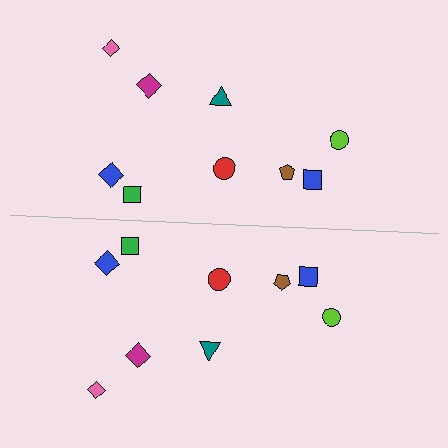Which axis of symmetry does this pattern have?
The pattern has a horizontal axis of symmetry running through the center of the image.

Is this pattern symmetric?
Yes, this pattern has bilateral (reflection) symmetry.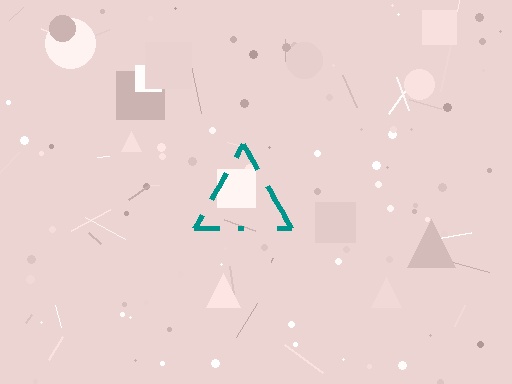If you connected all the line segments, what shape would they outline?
They would outline a triangle.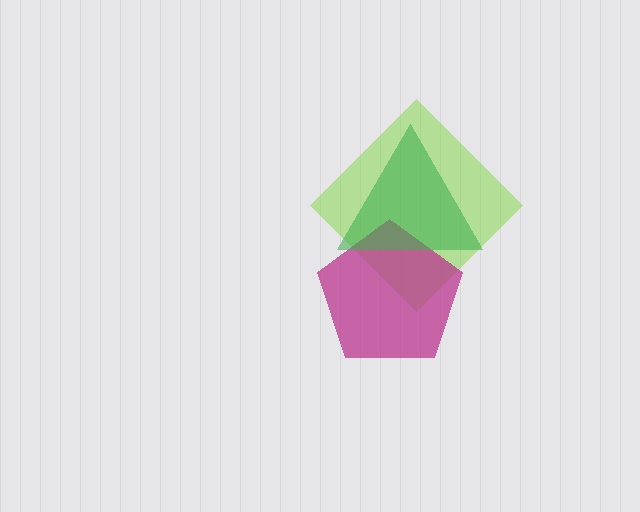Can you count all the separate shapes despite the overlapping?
Yes, there are 3 separate shapes.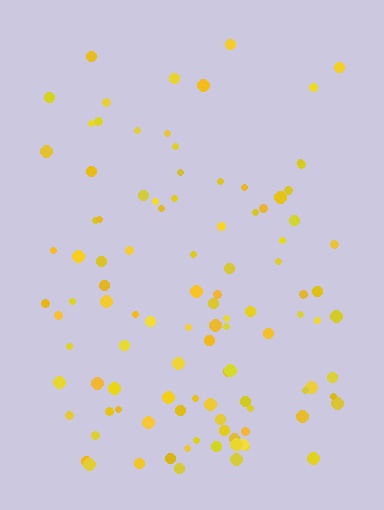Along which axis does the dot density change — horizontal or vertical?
Vertical.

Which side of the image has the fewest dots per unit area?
The top.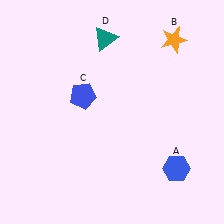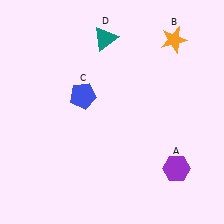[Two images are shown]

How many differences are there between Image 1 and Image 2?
There is 1 difference between the two images.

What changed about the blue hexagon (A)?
In Image 1, A is blue. In Image 2, it changed to purple.